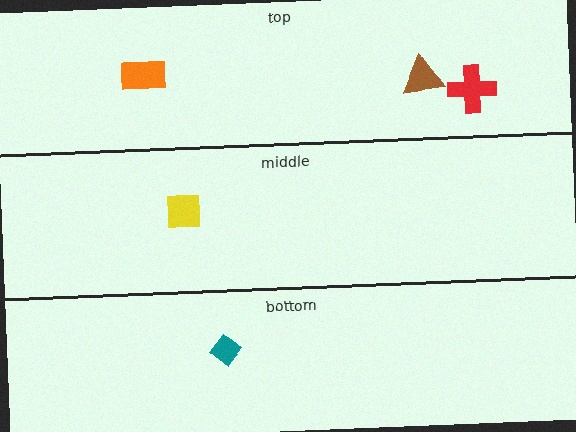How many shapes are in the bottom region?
1.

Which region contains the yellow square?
The middle region.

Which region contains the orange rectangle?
The top region.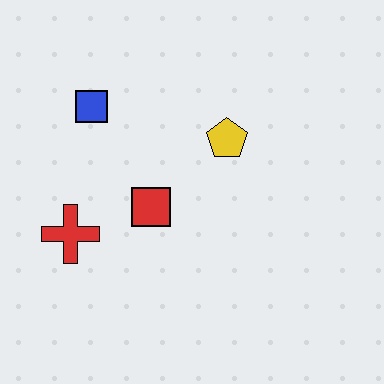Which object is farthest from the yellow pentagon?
The red cross is farthest from the yellow pentagon.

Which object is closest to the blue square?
The red square is closest to the blue square.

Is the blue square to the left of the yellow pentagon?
Yes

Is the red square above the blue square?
No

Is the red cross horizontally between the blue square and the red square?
No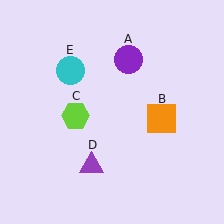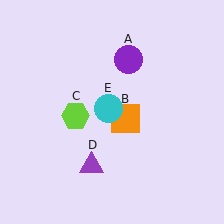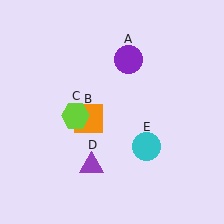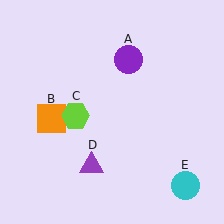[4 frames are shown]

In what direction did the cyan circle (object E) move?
The cyan circle (object E) moved down and to the right.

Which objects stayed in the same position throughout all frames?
Purple circle (object A) and lime hexagon (object C) and purple triangle (object D) remained stationary.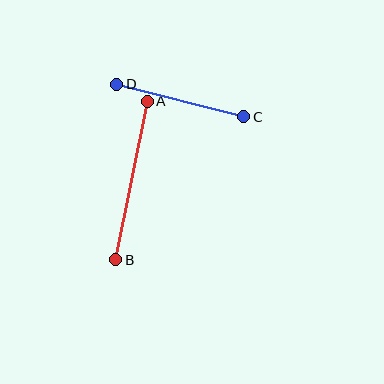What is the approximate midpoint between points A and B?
The midpoint is at approximately (131, 180) pixels.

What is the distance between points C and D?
The distance is approximately 131 pixels.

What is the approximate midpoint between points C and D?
The midpoint is at approximately (180, 100) pixels.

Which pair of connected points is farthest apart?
Points A and B are farthest apart.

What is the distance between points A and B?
The distance is approximately 161 pixels.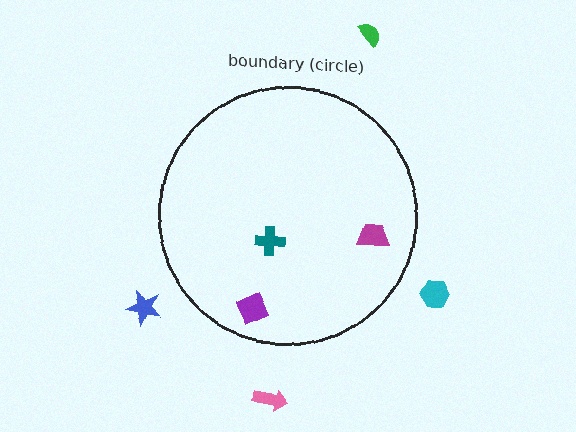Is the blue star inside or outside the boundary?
Outside.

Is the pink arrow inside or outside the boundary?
Outside.